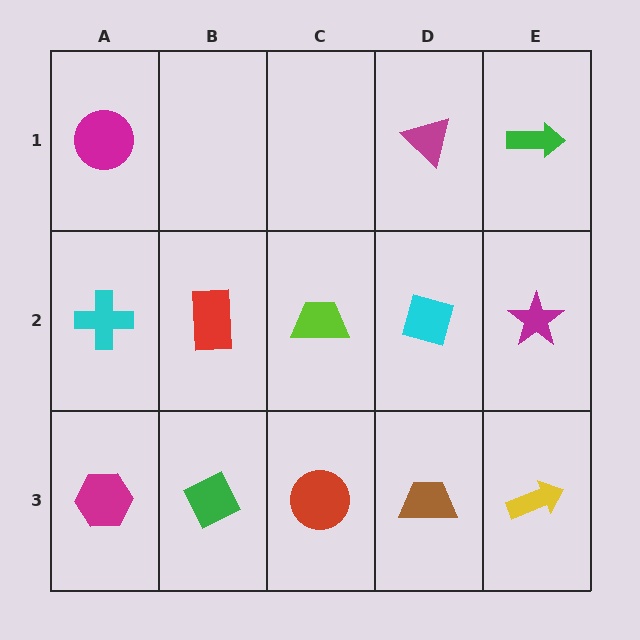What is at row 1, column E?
A green arrow.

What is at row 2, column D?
A cyan diamond.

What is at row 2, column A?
A cyan cross.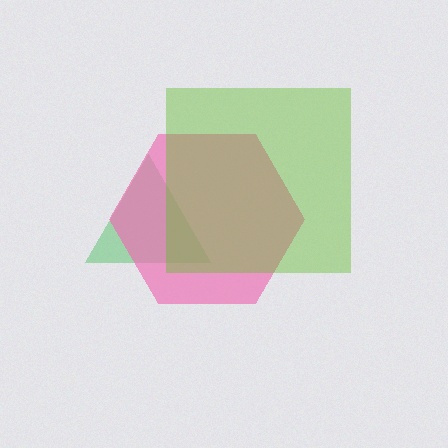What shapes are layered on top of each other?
The layered shapes are: a green triangle, a pink hexagon, a lime square.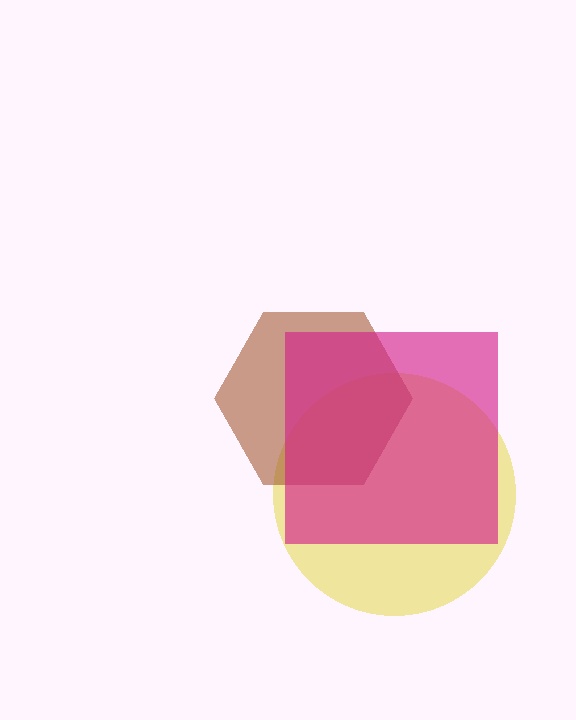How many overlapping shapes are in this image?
There are 3 overlapping shapes in the image.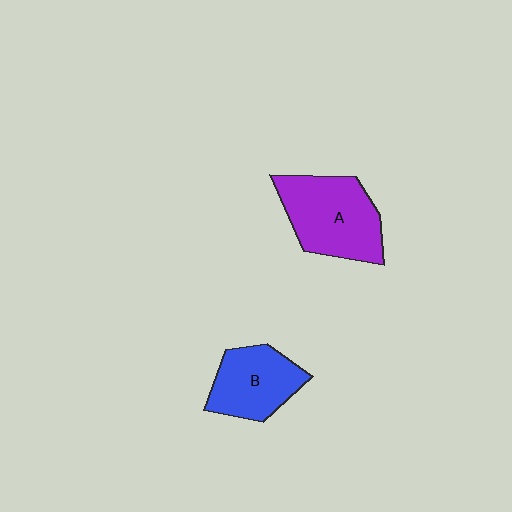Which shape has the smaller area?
Shape B (blue).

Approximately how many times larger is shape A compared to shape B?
Approximately 1.3 times.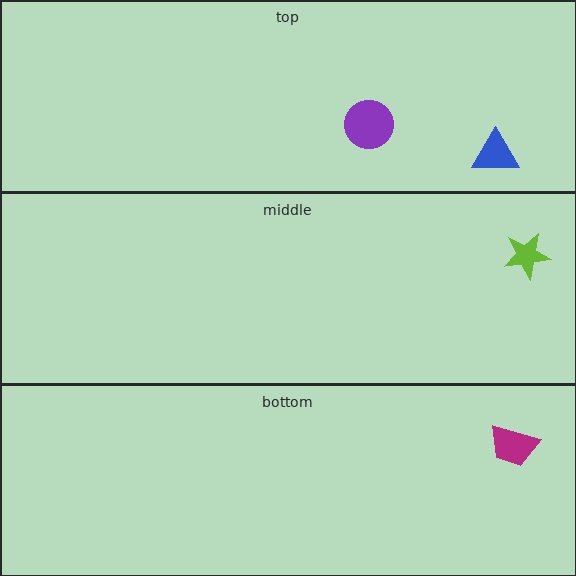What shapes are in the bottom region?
The magenta trapezoid.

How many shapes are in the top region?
2.